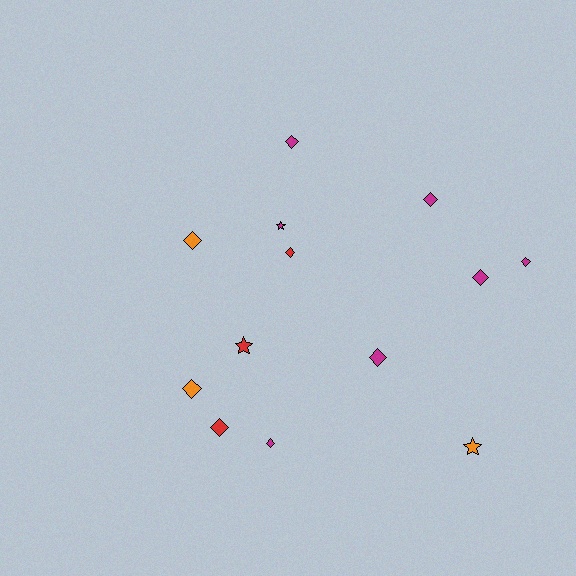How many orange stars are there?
There is 1 orange star.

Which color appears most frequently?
Magenta, with 7 objects.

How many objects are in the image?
There are 13 objects.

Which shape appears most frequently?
Diamond, with 10 objects.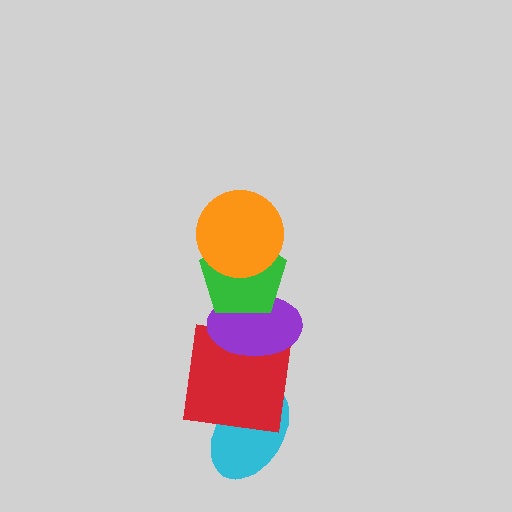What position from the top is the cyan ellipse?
The cyan ellipse is 5th from the top.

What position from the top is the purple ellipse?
The purple ellipse is 3rd from the top.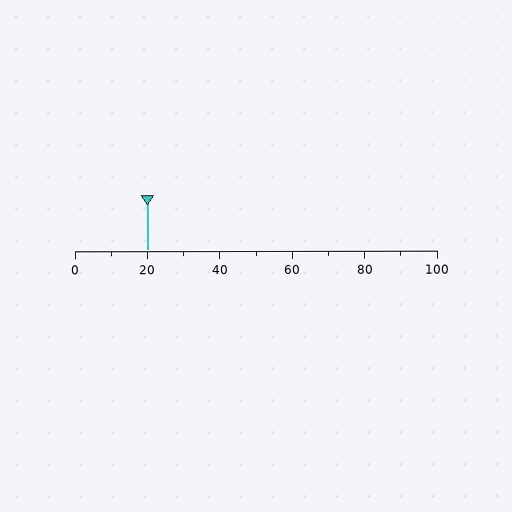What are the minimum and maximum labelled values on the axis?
The axis runs from 0 to 100.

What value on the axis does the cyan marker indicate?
The marker indicates approximately 20.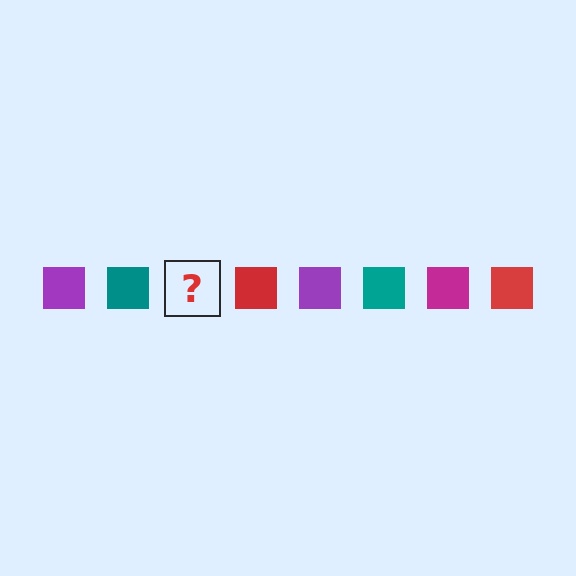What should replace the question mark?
The question mark should be replaced with a magenta square.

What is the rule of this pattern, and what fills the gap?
The rule is that the pattern cycles through purple, teal, magenta, red squares. The gap should be filled with a magenta square.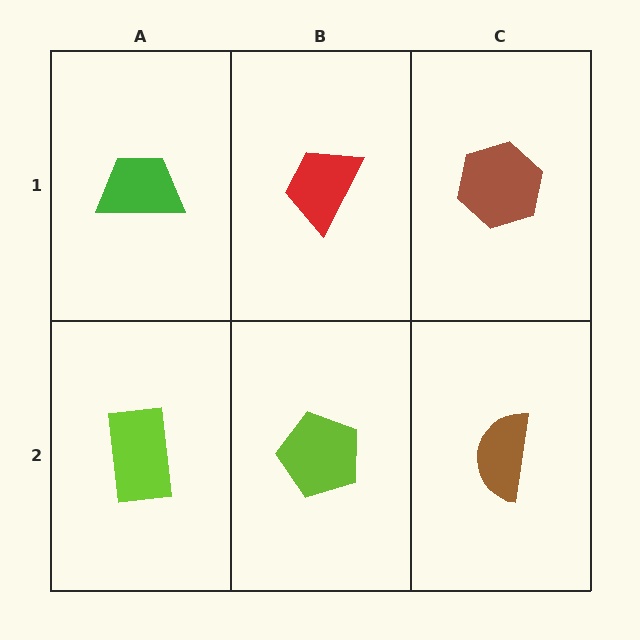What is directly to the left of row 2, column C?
A lime pentagon.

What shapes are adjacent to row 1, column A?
A lime rectangle (row 2, column A), a red trapezoid (row 1, column B).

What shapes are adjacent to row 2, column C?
A brown hexagon (row 1, column C), a lime pentagon (row 2, column B).